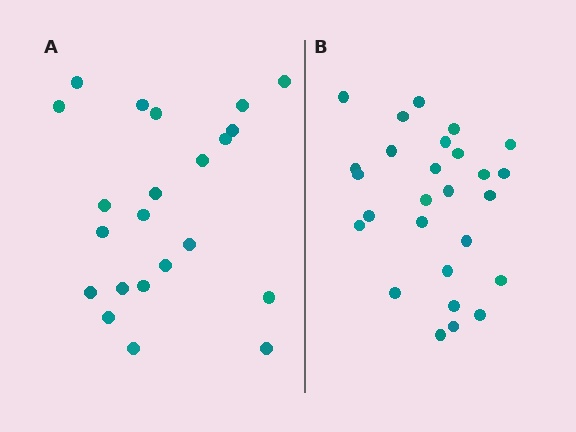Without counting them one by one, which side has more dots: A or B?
Region B (the right region) has more dots.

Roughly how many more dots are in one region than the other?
Region B has about 5 more dots than region A.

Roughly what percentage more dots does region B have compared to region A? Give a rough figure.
About 25% more.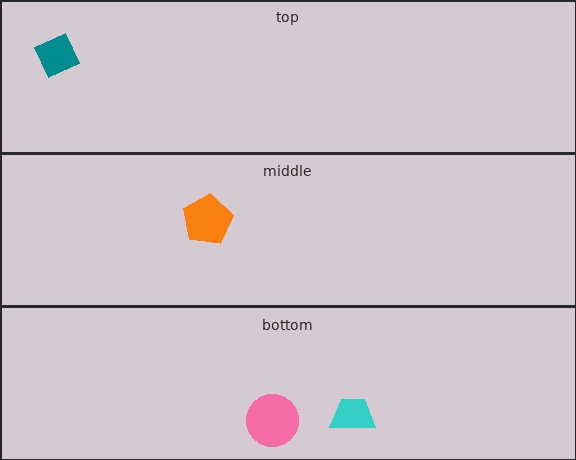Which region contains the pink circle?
The bottom region.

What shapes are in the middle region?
The orange pentagon.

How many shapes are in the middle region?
1.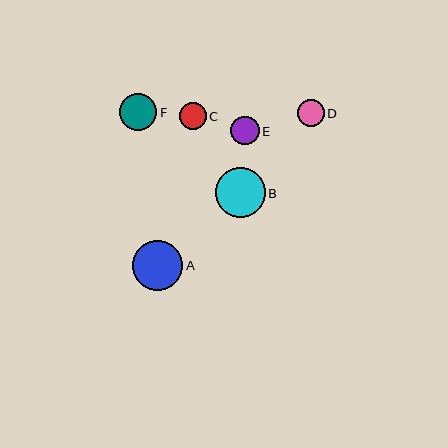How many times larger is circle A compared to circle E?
Circle A is approximately 1.8 times the size of circle E.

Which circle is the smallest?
Circle C is the smallest with a size of approximately 27 pixels.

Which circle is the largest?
Circle A is the largest with a size of approximately 50 pixels.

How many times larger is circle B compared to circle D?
Circle B is approximately 1.8 times the size of circle D.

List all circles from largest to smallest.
From largest to smallest: A, B, F, E, D, C.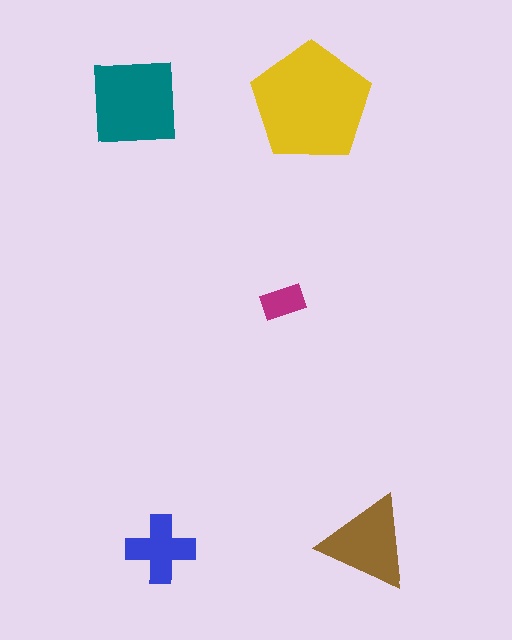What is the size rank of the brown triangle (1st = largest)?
3rd.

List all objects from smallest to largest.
The magenta rectangle, the blue cross, the brown triangle, the teal square, the yellow pentagon.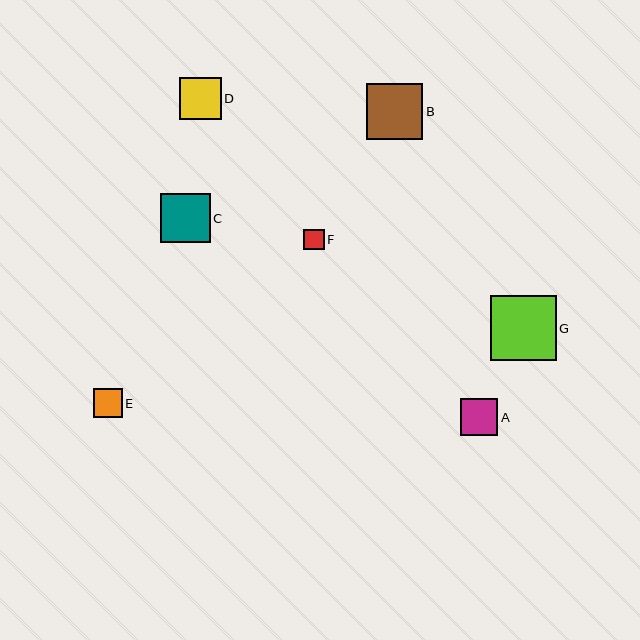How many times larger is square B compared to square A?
Square B is approximately 1.5 times the size of square A.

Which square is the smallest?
Square F is the smallest with a size of approximately 20 pixels.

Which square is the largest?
Square G is the largest with a size of approximately 66 pixels.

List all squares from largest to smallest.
From largest to smallest: G, B, C, D, A, E, F.